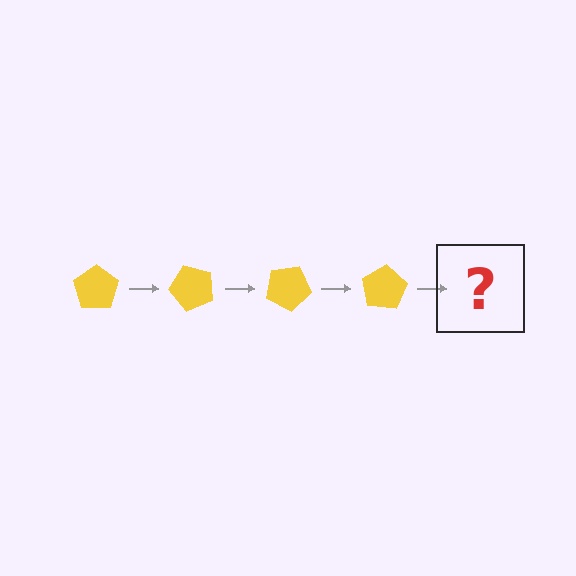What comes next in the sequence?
The next element should be a yellow pentagon rotated 200 degrees.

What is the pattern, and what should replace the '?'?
The pattern is that the pentagon rotates 50 degrees each step. The '?' should be a yellow pentagon rotated 200 degrees.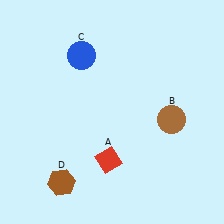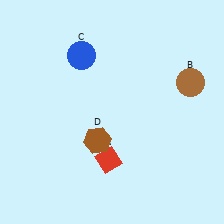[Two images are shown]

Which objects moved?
The objects that moved are: the brown circle (B), the brown hexagon (D).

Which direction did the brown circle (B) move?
The brown circle (B) moved up.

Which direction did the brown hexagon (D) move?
The brown hexagon (D) moved up.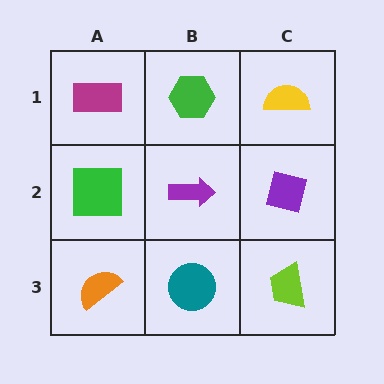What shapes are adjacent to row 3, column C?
A purple square (row 2, column C), a teal circle (row 3, column B).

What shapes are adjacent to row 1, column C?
A purple square (row 2, column C), a green hexagon (row 1, column B).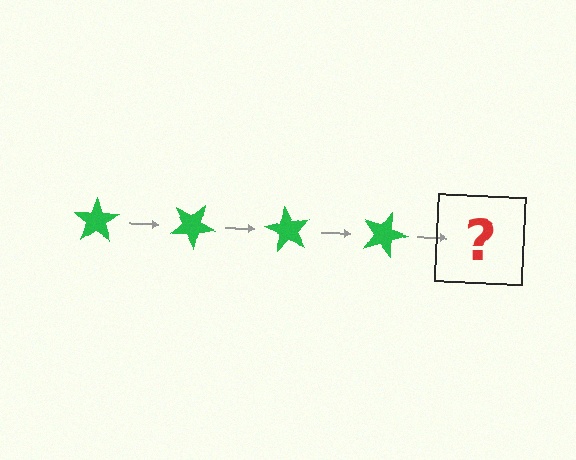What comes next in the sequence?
The next element should be a green star rotated 120 degrees.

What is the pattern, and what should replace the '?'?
The pattern is that the star rotates 30 degrees each step. The '?' should be a green star rotated 120 degrees.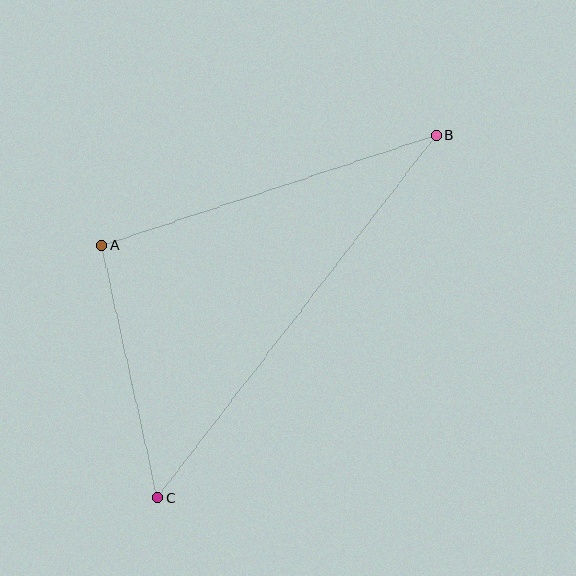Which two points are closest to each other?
Points A and C are closest to each other.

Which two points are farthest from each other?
Points B and C are farthest from each other.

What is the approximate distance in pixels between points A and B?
The distance between A and B is approximately 352 pixels.